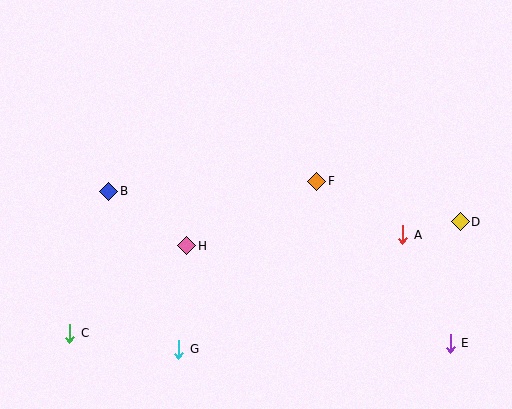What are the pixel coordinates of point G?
Point G is at (179, 349).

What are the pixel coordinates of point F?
Point F is at (317, 181).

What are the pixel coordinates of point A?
Point A is at (403, 235).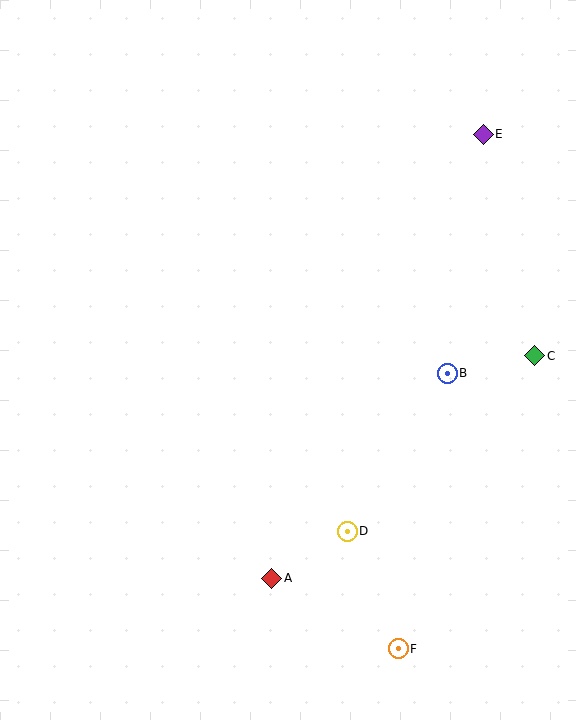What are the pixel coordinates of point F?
Point F is at (398, 649).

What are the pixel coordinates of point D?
Point D is at (347, 531).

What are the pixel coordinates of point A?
Point A is at (272, 578).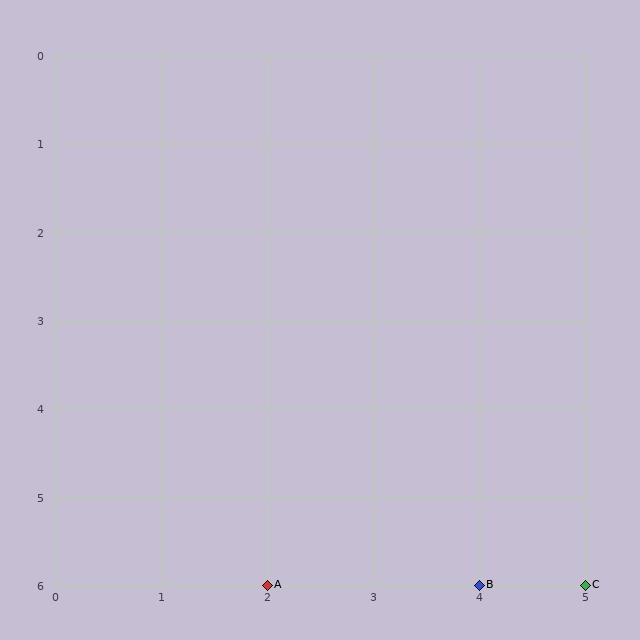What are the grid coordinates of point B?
Point B is at grid coordinates (4, 6).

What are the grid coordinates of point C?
Point C is at grid coordinates (5, 6).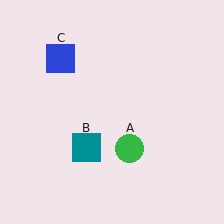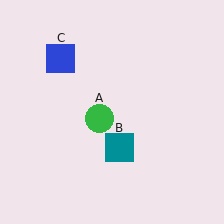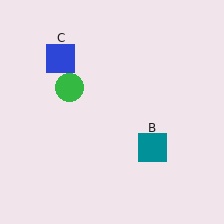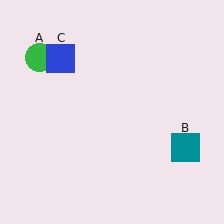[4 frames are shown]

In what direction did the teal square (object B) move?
The teal square (object B) moved right.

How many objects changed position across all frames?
2 objects changed position: green circle (object A), teal square (object B).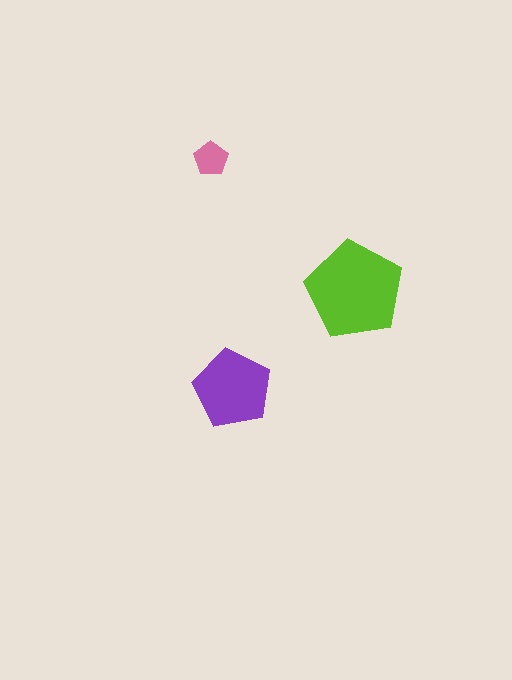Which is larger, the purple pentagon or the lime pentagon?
The lime one.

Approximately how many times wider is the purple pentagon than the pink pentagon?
About 2.5 times wider.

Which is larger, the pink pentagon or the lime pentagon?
The lime one.